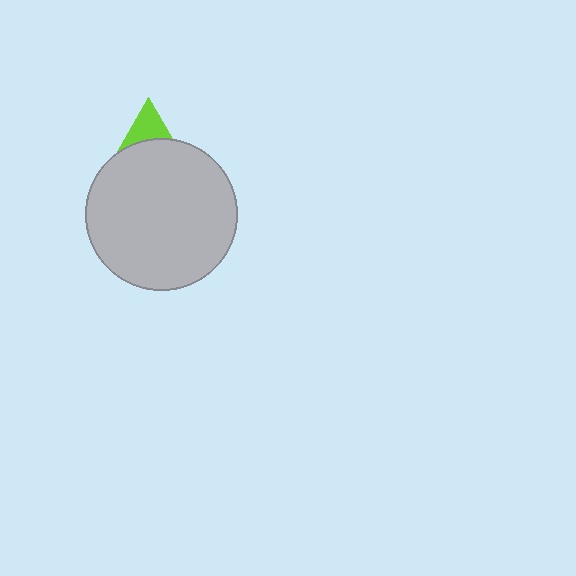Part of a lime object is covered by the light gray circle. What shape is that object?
It is a triangle.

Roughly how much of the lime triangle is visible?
A small part of it is visible (roughly 32%).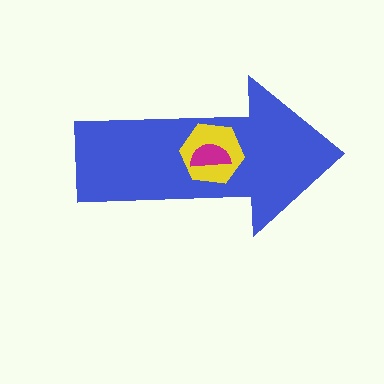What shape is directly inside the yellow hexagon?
The magenta semicircle.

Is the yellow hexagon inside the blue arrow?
Yes.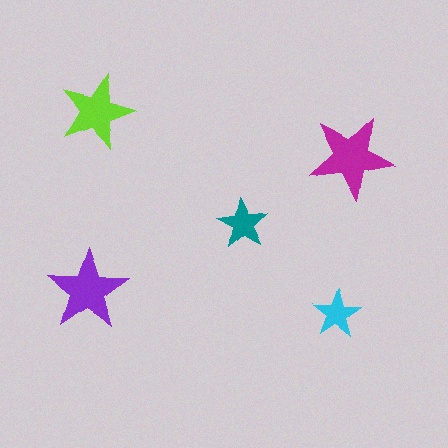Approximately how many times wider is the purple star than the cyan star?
About 1.5 times wider.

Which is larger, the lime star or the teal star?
The lime one.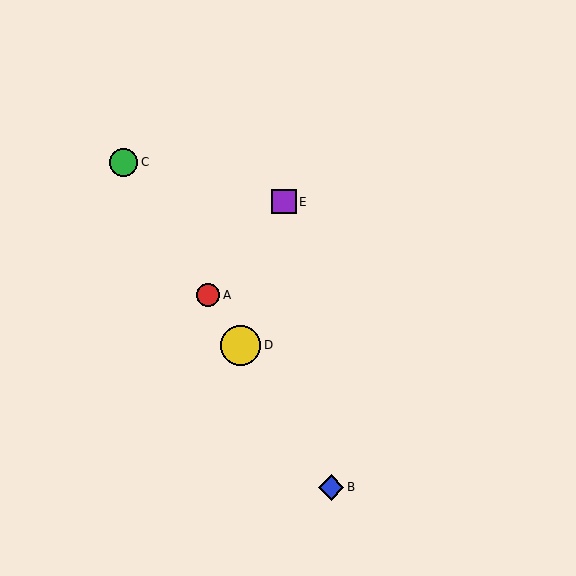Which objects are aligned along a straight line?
Objects A, B, C, D are aligned along a straight line.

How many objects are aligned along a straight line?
4 objects (A, B, C, D) are aligned along a straight line.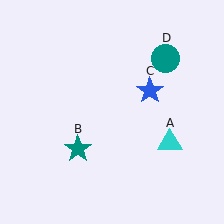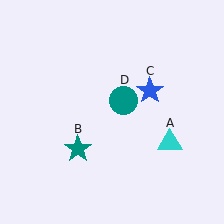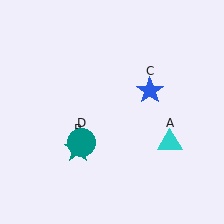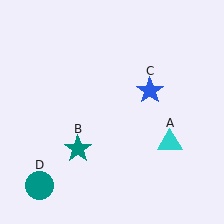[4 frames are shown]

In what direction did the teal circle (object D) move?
The teal circle (object D) moved down and to the left.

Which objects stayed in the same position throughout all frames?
Cyan triangle (object A) and teal star (object B) and blue star (object C) remained stationary.